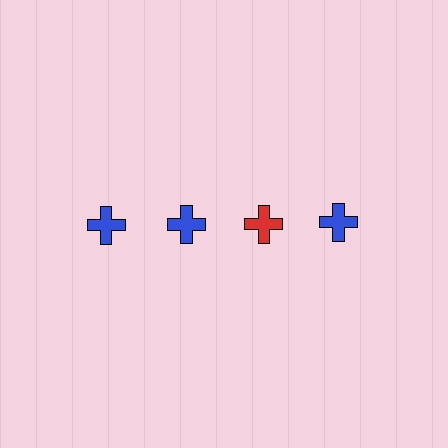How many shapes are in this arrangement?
There are 4 shapes arranged in a grid pattern.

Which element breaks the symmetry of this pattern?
The red cross in the top row, center column breaks the symmetry. All other shapes are blue crosses.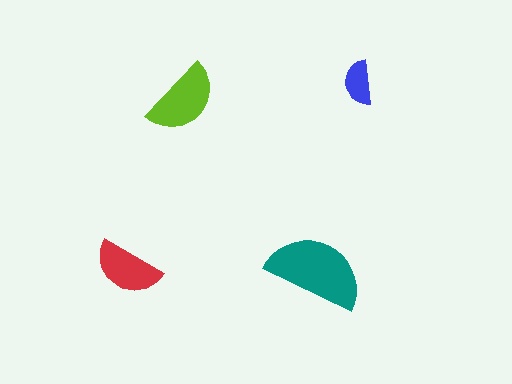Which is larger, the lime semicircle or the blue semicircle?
The lime one.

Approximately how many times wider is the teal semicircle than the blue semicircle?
About 2 times wider.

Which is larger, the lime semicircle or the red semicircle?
The lime one.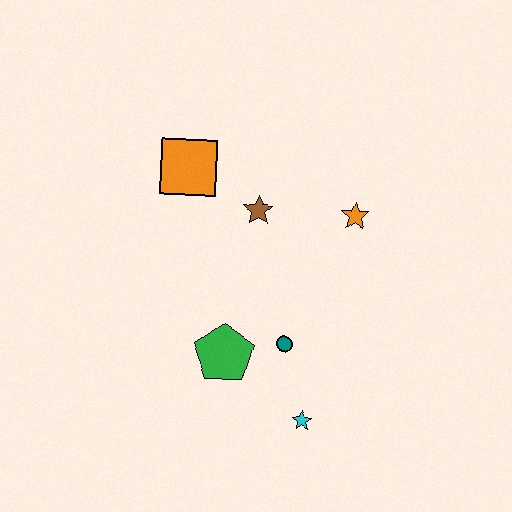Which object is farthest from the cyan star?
The orange square is farthest from the cyan star.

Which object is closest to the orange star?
The brown star is closest to the orange star.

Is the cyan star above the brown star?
No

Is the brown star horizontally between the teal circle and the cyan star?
No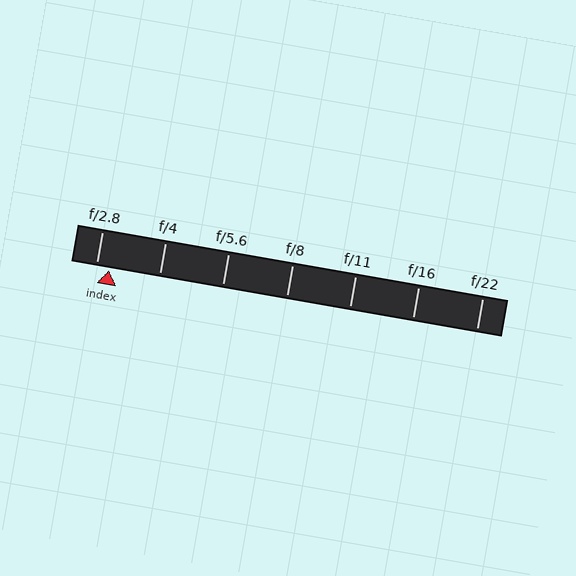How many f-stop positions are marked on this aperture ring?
There are 7 f-stop positions marked.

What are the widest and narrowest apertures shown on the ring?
The widest aperture shown is f/2.8 and the narrowest is f/22.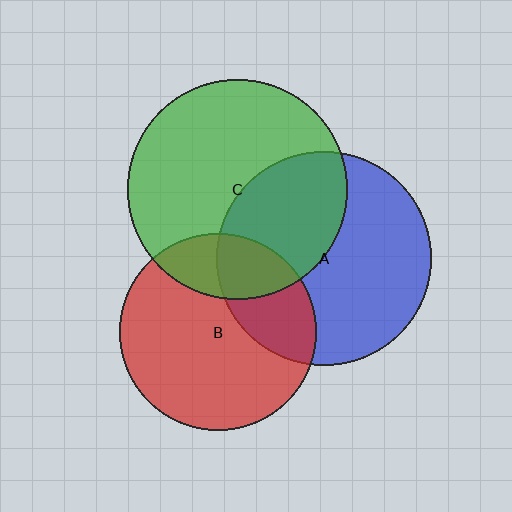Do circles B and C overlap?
Yes.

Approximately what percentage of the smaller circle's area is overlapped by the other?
Approximately 20%.